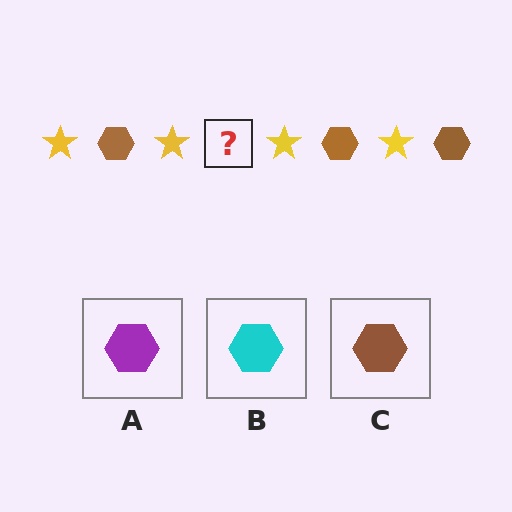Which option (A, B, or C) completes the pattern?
C.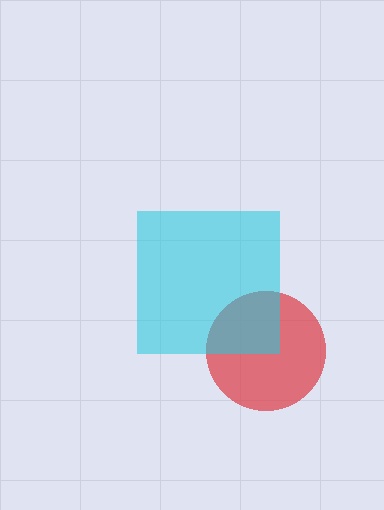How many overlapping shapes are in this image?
There are 2 overlapping shapes in the image.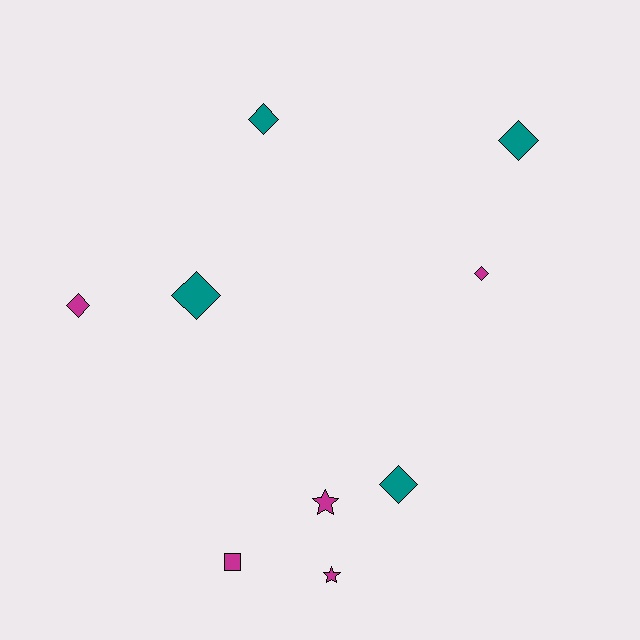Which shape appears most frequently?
Diamond, with 6 objects.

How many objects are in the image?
There are 9 objects.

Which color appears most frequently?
Magenta, with 5 objects.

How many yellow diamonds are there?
There are no yellow diamonds.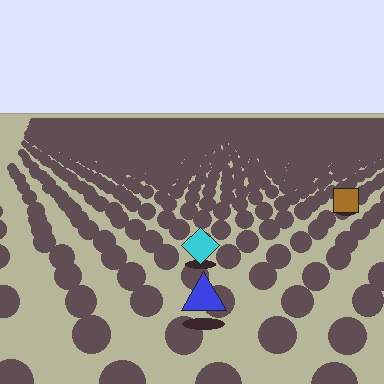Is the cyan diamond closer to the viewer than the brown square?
Yes. The cyan diamond is closer — you can tell from the texture gradient: the ground texture is coarser near it.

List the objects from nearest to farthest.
From nearest to farthest: the blue triangle, the cyan diamond, the brown square.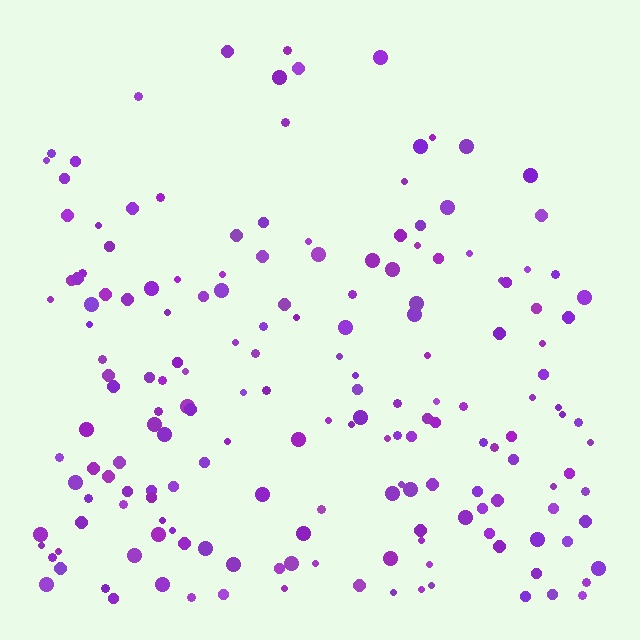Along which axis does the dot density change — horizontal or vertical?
Vertical.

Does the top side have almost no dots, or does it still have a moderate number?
Still a moderate number, just noticeably fewer than the bottom.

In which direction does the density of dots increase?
From top to bottom, with the bottom side densest.